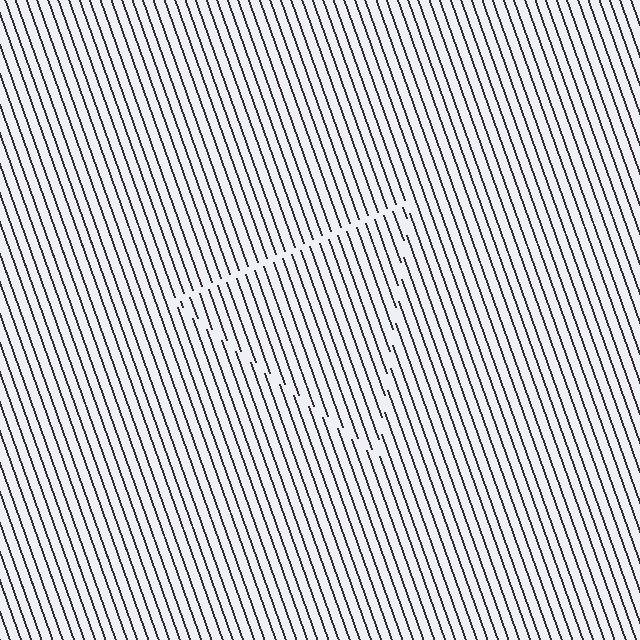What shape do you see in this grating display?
An illusory triangle. The interior of the shape contains the same grating, shifted by half a period — the contour is defined by the phase discontinuity where line-ends from the inner and outer gratings abut.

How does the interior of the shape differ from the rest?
The interior of the shape contains the same grating, shifted by half a period — the contour is defined by the phase discontinuity where line-ends from the inner and outer gratings abut.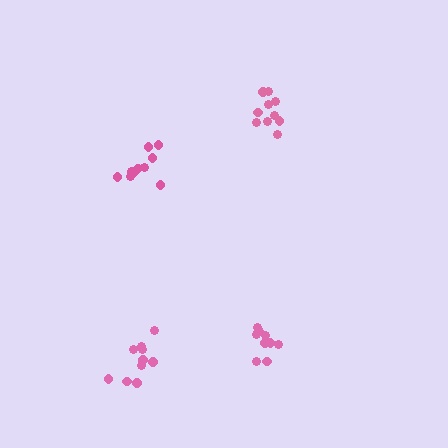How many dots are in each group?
Group 1: 9 dots, Group 2: 10 dots, Group 3: 10 dots, Group 4: 10 dots (39 total).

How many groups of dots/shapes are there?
There are 4 groups.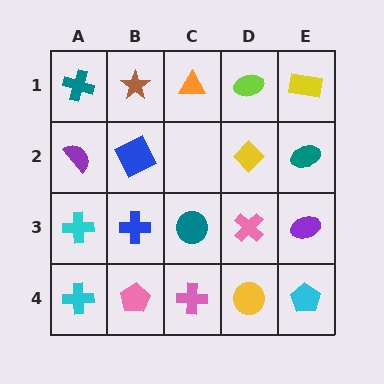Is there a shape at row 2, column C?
No, that cell is empty.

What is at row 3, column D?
A pink cross.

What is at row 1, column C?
An orange triangle.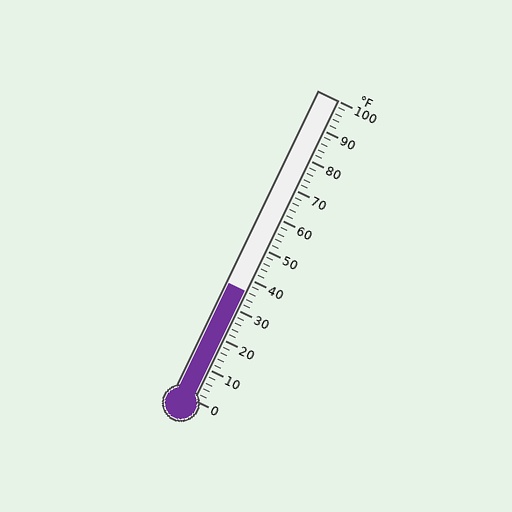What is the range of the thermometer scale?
The thermometer scale ranges from 0°F to 100°F.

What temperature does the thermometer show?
The thermometer shows approximately 36°F.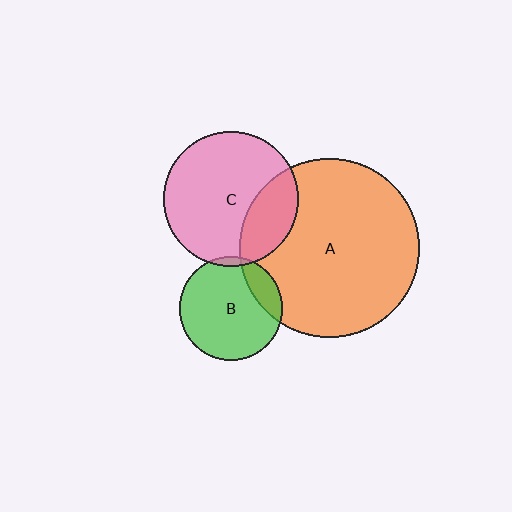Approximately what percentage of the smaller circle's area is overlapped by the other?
Approximately 15%.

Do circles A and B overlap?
Yes.